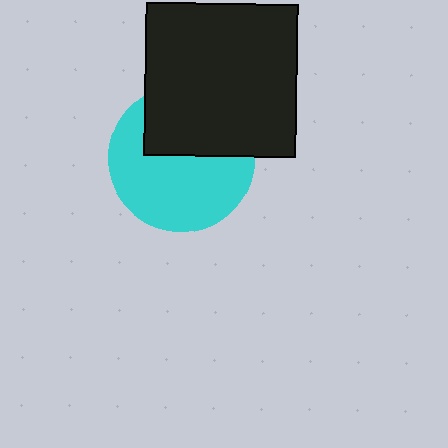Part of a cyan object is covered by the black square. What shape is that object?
It is a circle.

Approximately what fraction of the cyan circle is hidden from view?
Roughly 40% of the cyan circle is hidden behind the black square.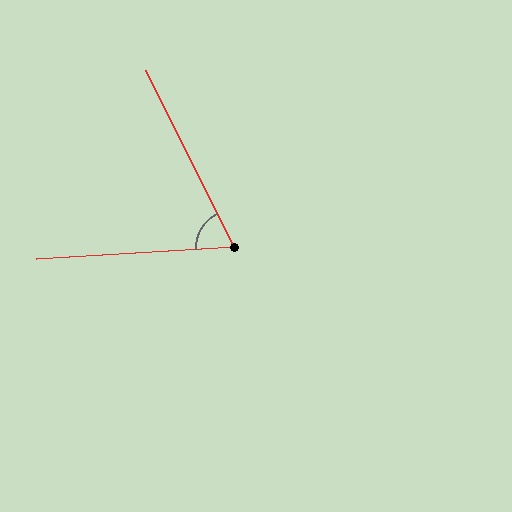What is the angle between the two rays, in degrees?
Approximately 67 degrees.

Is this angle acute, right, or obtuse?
It is acute.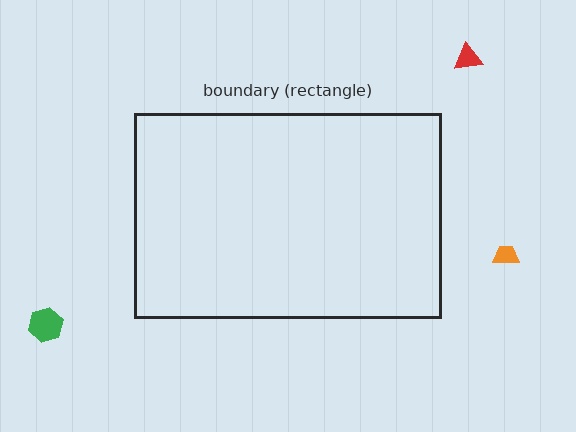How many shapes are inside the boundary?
0 inside, 3 outside.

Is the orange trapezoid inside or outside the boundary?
Outside.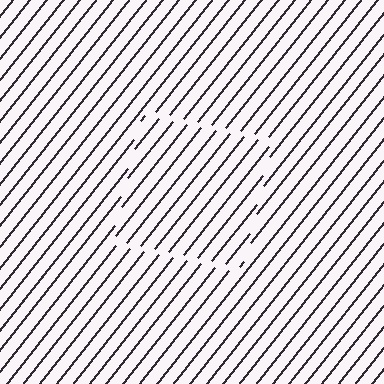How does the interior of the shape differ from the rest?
The interior of the shape contains the same grating, shifted by half a period — the contour is defined by the phase discontinuity where line-ends from the inner and outer gratings abut.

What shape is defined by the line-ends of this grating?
An illusory square. The interior of the shape contains the same grating, shifted by half a period — the contour is defined by the phase discontinuity where line-ends from the inner and outer gratings abut.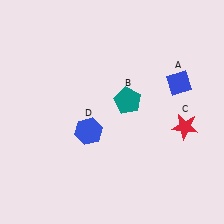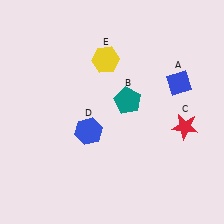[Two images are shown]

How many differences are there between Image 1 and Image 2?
There is 1 difference between the two images.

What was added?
A yellow hexagon (E) was added in Image 2.